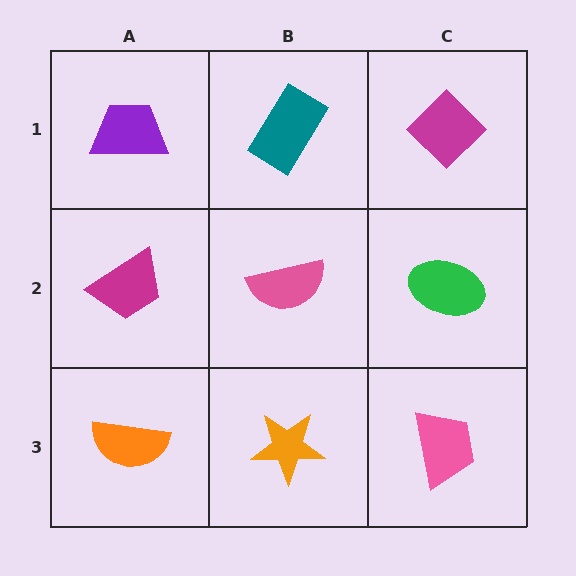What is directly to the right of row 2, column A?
A pink semicircle.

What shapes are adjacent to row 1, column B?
A pink semicircle (row 2, column B), a purple trapezoid (row 1, column A), a magenta diamond (row 1, column C).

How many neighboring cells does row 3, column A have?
2.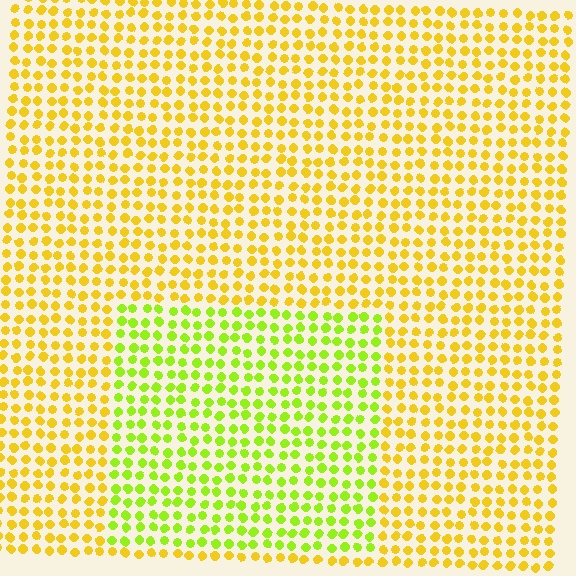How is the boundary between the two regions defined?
The boundary is defined purely by a slight shift in hue (about 37 degrees). Spacing, size, and orientation are identical on both sides.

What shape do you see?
I see a rectangle.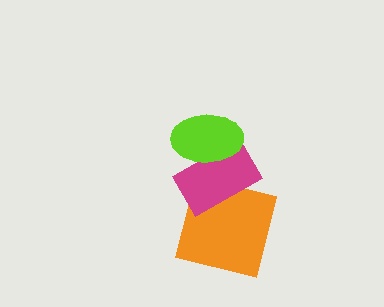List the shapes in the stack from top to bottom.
From top to bottom: the lime ellipse, the magenta rectangle, the orange square.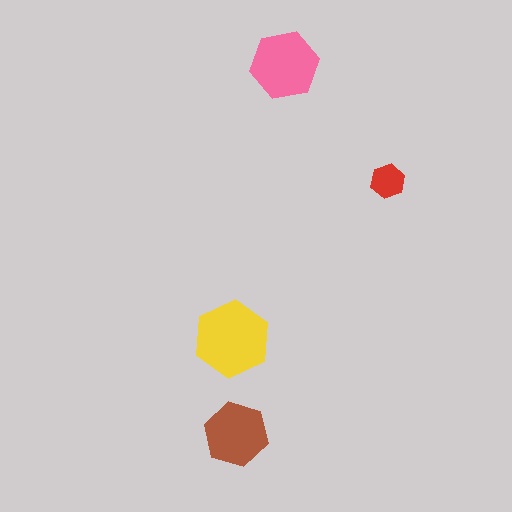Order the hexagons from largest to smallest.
the yellow one, the pink one, the brown one, the red one.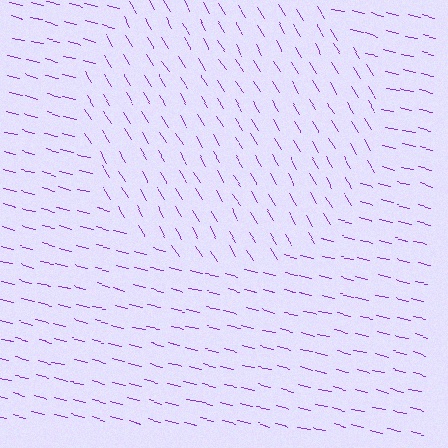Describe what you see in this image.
The image is filled with small purple line segments. A circle region in the image has lines oriented differently from the surrounding lines, creating a visible texture boundary.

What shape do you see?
I see a circle.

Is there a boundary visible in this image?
Yes, there is a texture boundary formed by a change in line orientation.